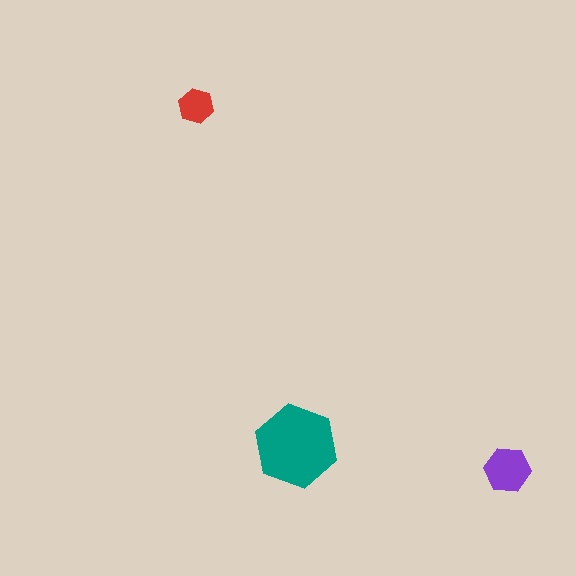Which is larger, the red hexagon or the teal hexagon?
The teal one.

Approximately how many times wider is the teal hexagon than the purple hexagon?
About 2 times wider.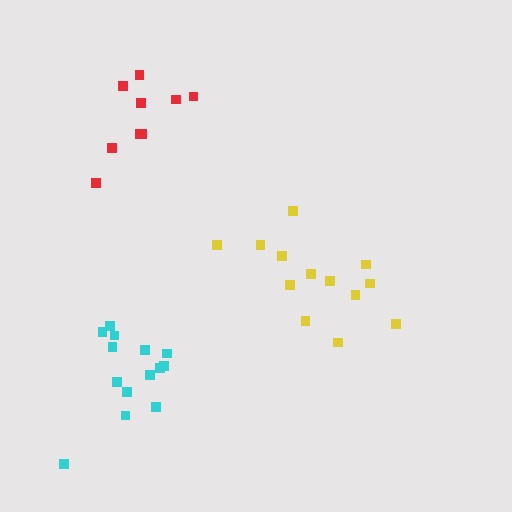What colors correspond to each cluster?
The clusters are colored: yellow, red, cyan.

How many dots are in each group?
Group 1: 13 dots, Group 2: 9 dots, Group 3: 14 dots (36 total).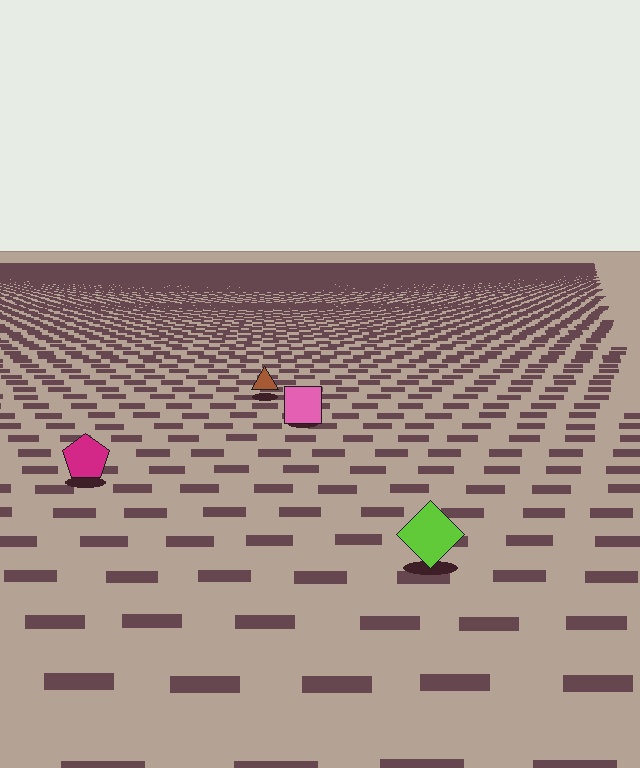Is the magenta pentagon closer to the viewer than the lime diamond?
No. The lime diamond is closer — you can tell from the texture gradient: the ground texture is coarser near it.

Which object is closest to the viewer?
The lime diamond is closest. The texture marks near it are larger and more spread out.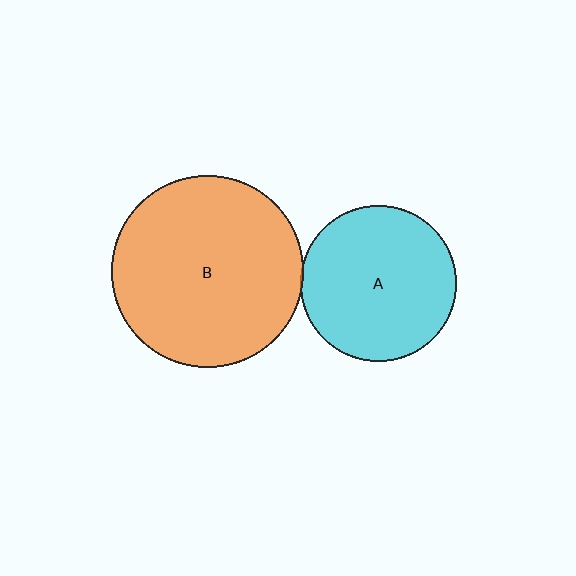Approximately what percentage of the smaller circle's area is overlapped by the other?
Approximately 5%.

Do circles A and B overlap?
Yes.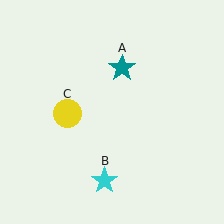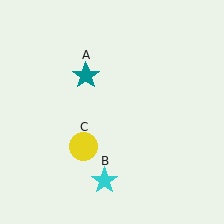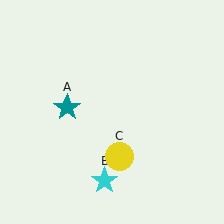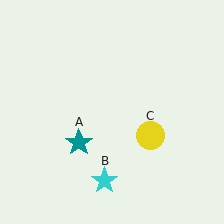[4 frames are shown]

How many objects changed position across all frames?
2 objects changed position: teal star (object A), yellow circle (object C).